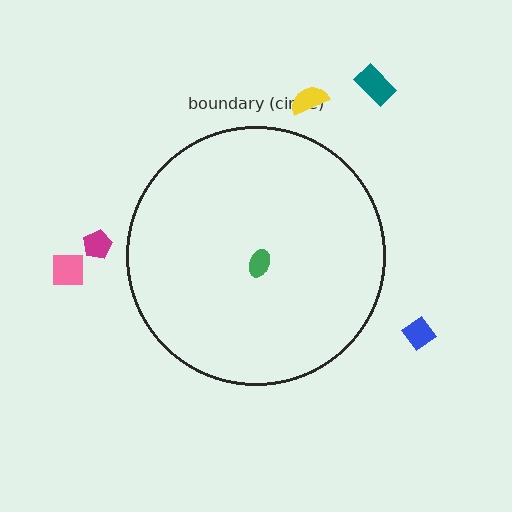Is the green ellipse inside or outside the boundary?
Inside.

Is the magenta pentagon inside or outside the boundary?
Outside.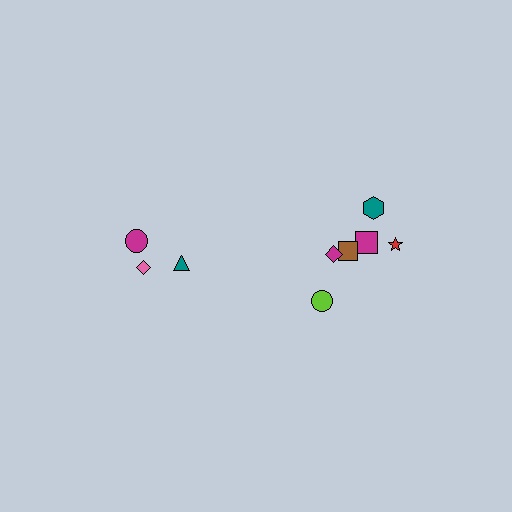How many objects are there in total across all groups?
There are 9 objects.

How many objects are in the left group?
There are 3 objects.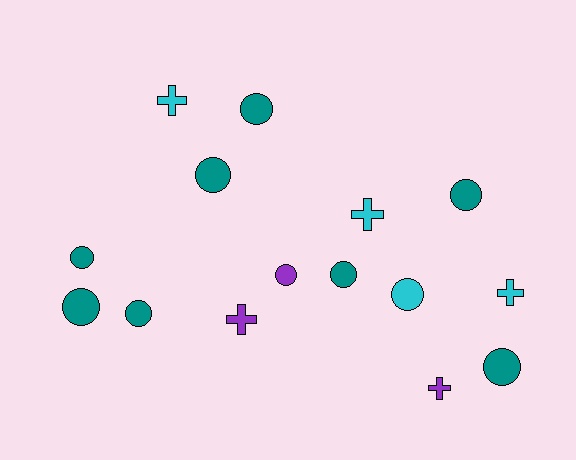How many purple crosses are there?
There are 2 purple crosses.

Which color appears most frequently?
Teal, with 8 objects.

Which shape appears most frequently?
Circle, with 10 objects.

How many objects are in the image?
There are 15 objects.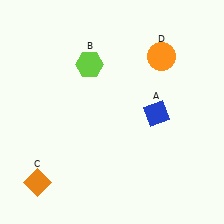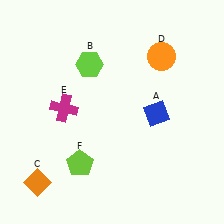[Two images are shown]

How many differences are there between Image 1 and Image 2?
There are 2 differences between the two images.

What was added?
A magenta cross (E), a lime pentagon (F) were added in Image 2.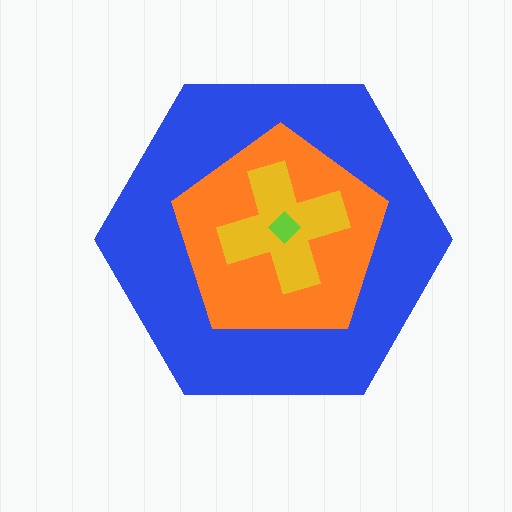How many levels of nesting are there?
4.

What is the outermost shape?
The blue hexagon.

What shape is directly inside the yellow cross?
The lime diamond.